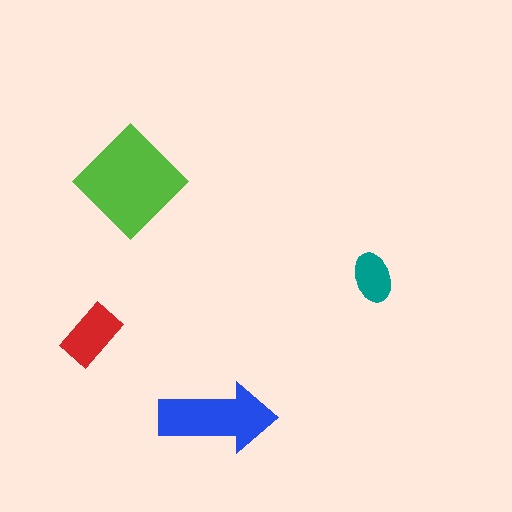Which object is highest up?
The lime diamond is topmost.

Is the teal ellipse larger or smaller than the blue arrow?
Smaller.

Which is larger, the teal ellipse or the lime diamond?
The lime diamond.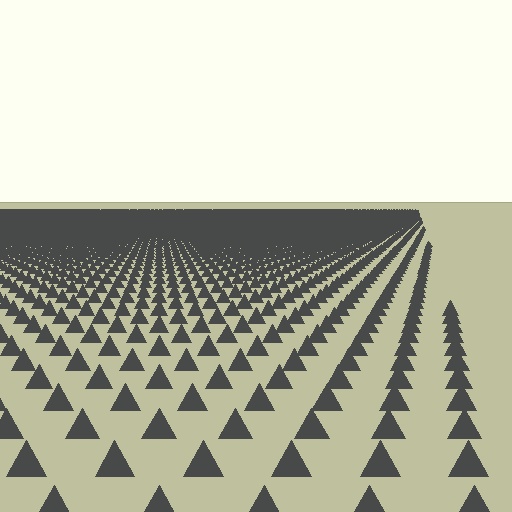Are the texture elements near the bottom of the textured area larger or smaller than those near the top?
Larger. Near the bottom, elements are closer to the viewer and appear at a bigger on-screen size.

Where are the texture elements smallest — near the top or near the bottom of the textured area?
Near the top.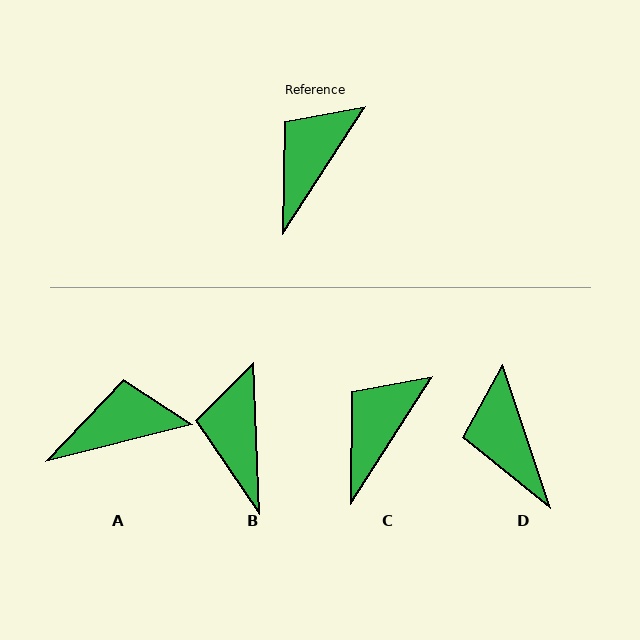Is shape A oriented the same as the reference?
No, it is off by about 43 degrees.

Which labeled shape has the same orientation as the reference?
C.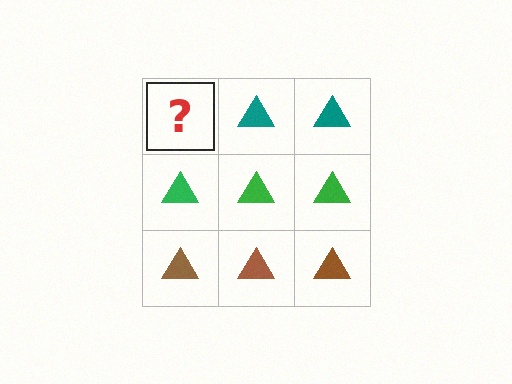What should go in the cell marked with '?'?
The missing cell should contain a teal triangle.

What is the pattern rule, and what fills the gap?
The rule is that each row has a consistent color. The gap should be filled with a teal triangle.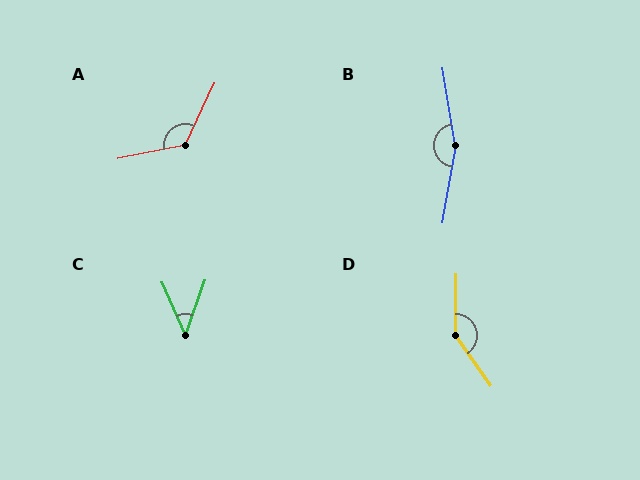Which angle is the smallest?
C, at approximately 43 degrees.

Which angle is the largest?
B, at approximately 161 degrees.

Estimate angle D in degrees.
Approximately 145 degrees.